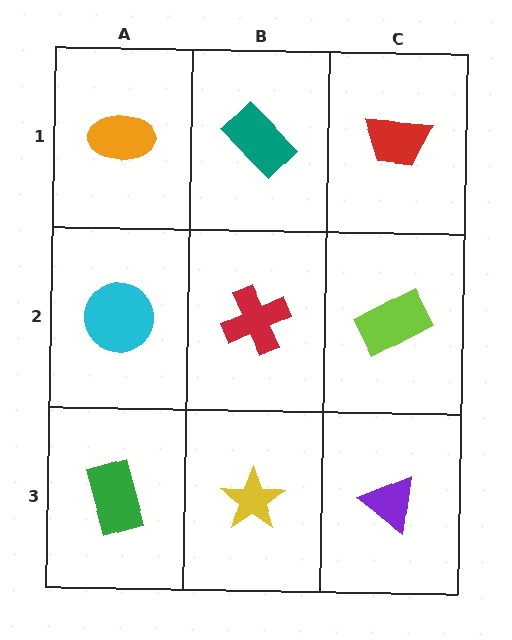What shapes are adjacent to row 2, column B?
A teal rectangle (row 1, column B), a yellow star (row 3, column B), a cyan circle (row 2, column A), a lime rectangle (row 2, column C).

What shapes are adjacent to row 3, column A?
A cyan circle (row 2, column A), a yellow star (row 3, column B).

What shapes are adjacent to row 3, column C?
A lime rectangle (row 2, column C), a yellow star (row 3, column B).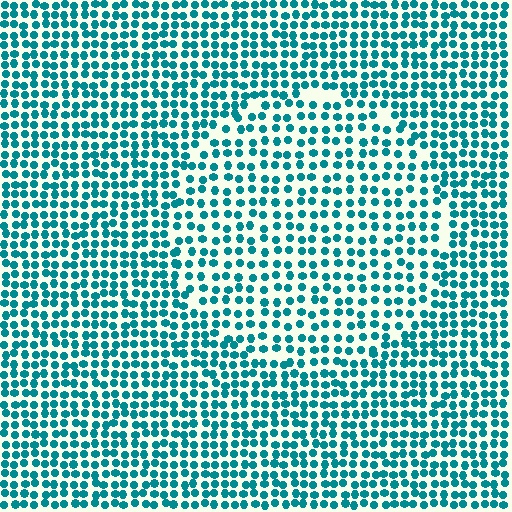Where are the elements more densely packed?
The elements are more densely packed outside the circle boundary.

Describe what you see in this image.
The image contains small teal elements arranged at two different densities. A circle-shaped region is visible where the elements are less densely packed than the surrounding area.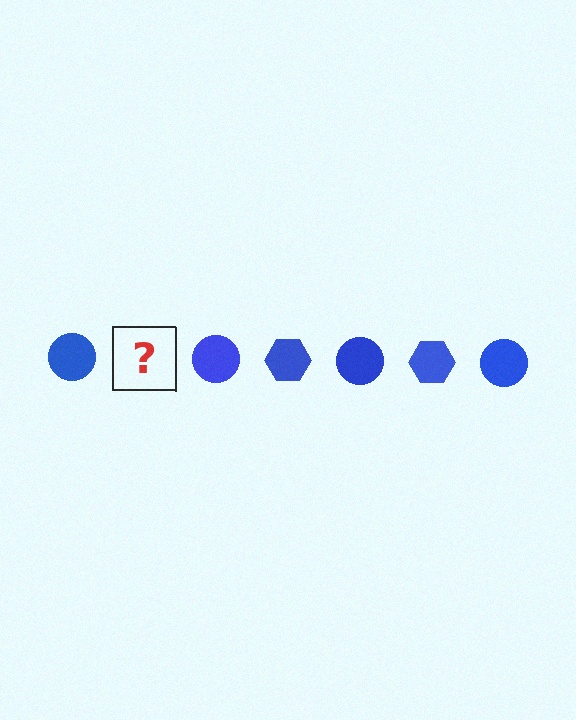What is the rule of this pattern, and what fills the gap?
The rule is that the pattern cycles through circle, hexagon shapes in blue. The gap should be filled with a blue hexagon.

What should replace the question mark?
The question mark should be replaced with a blue hexagon.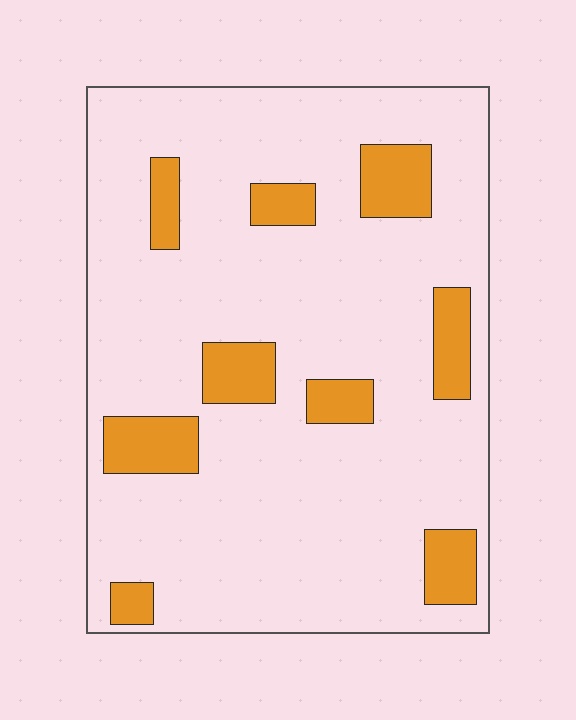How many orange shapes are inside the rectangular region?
9.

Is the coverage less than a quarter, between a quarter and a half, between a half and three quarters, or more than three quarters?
Less than a quarter.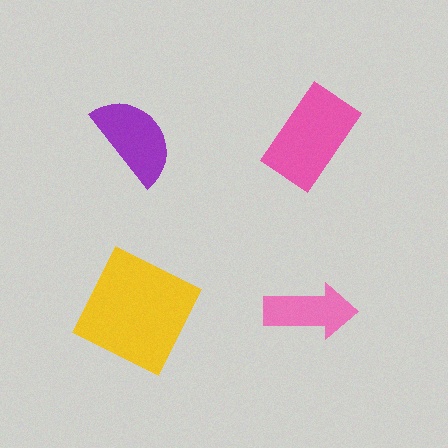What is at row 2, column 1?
A yellow square.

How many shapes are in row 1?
2 shapes.